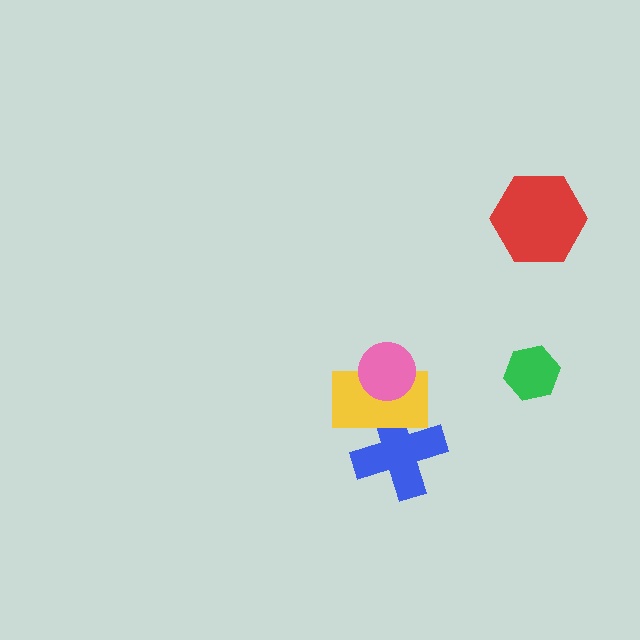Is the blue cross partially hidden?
Yes, it is partially covered by another shape.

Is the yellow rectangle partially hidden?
Yes, it is partially covered by another shape.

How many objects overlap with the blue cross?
1 object overlaps with the blue cross.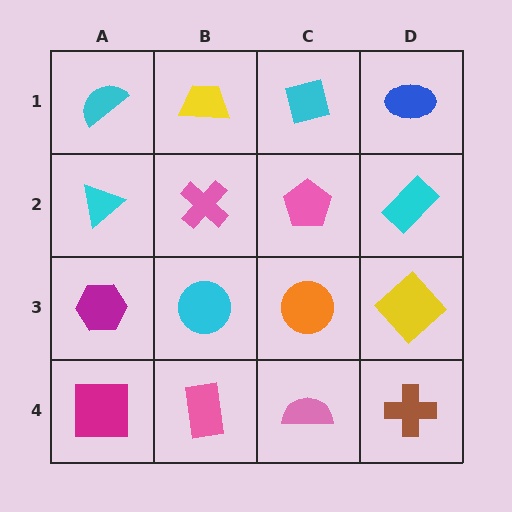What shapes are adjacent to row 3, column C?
A pink pentagon (row 2, column C), a pink semicircle (row 4, column C), a cyan circle (row 3, column B), a yellow diamond (row 3, column D).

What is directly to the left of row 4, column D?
A pink semicircle.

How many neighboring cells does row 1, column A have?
2.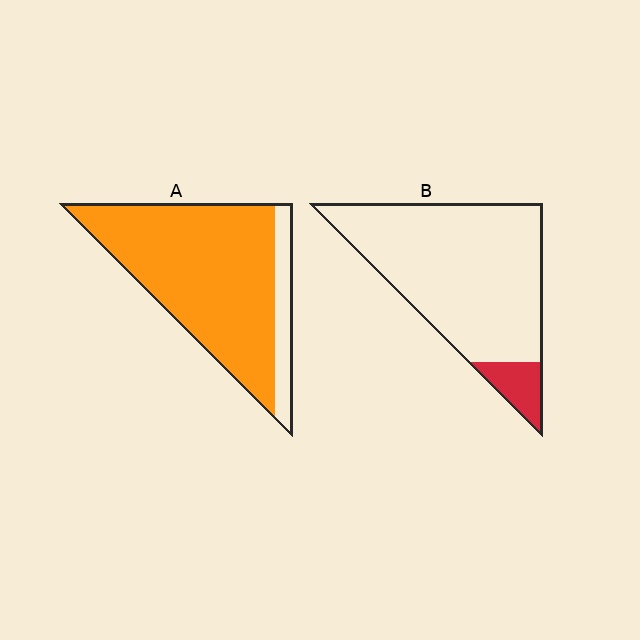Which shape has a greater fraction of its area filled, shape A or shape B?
Shape A.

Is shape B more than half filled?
No.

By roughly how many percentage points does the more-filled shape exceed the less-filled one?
By roughly 75 percentage points (A over B).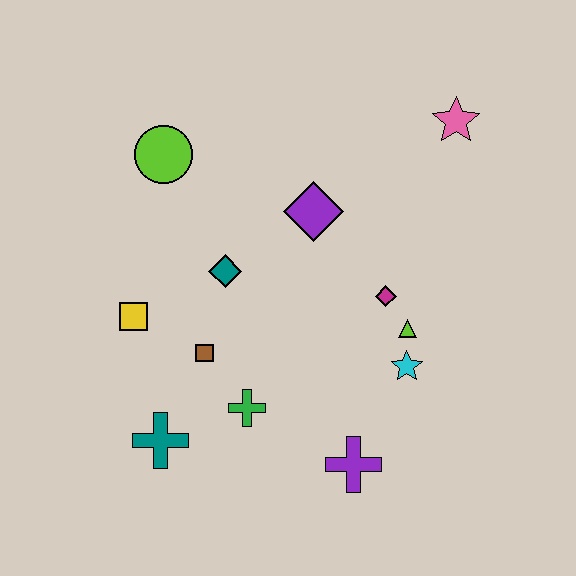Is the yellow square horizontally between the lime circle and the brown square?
No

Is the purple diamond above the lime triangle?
Yes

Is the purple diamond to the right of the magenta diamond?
No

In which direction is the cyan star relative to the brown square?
The cyan star is to the right of the brown square.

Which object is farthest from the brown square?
The pink star is farthest from the brown square.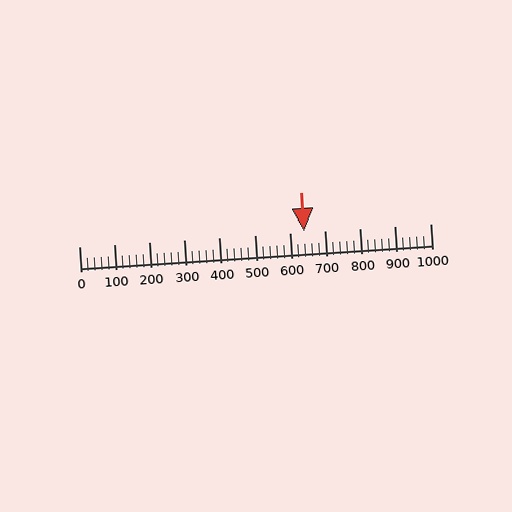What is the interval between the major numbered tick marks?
The major tick marks are spaced 100 units apart.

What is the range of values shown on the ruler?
The ruler shows values from 0 to 1000.